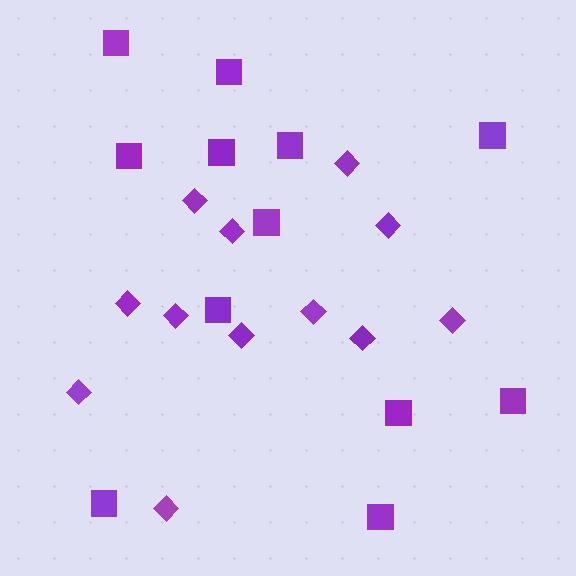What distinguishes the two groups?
There are 2 groups: one group of diamonds (12) and one group of squares (12).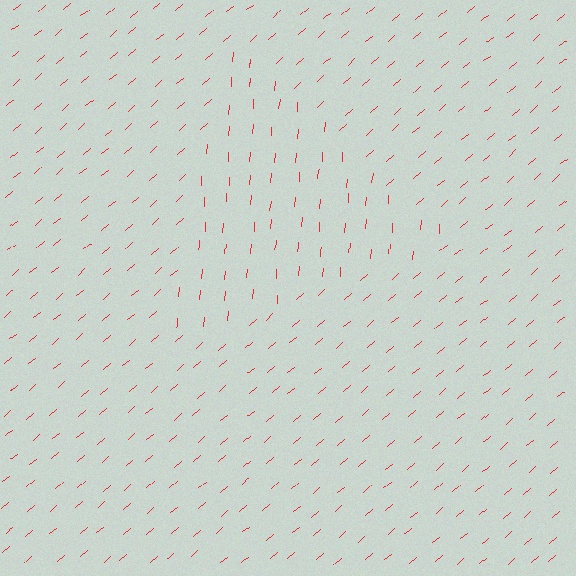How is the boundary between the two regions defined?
The boundary is defined purely by a change in line orientation (approximately 45 degrees difference). All lines are the same color and thickness.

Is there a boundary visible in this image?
Yes, there is a texture boundary formed by a change in line orientation.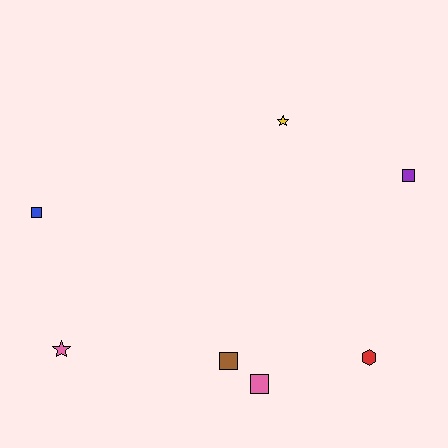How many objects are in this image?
There are 7 objects.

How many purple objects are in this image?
There is 1 purple object.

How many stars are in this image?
There are 2 stars.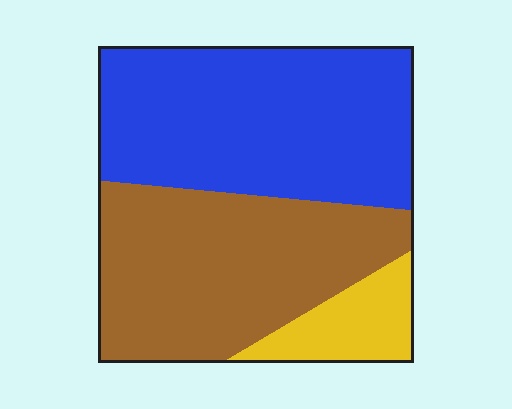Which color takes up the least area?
Yellow, at roughly 10%.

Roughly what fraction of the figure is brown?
Brown covers roughly 40% of the figure.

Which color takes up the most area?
Blue, at roughly 45%.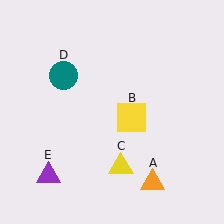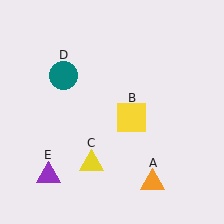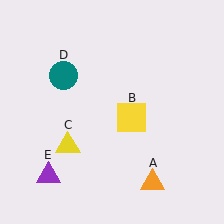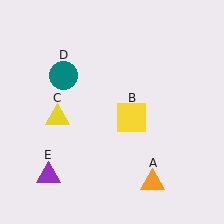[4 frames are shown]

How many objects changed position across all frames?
1 object changed position: yellow triangle (object C).